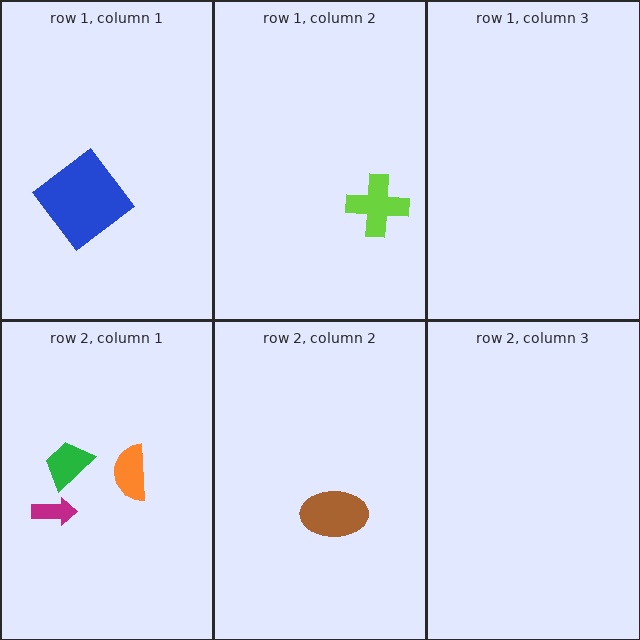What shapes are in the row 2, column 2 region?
The brown ellipse.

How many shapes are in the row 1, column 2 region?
1.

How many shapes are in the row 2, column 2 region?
1.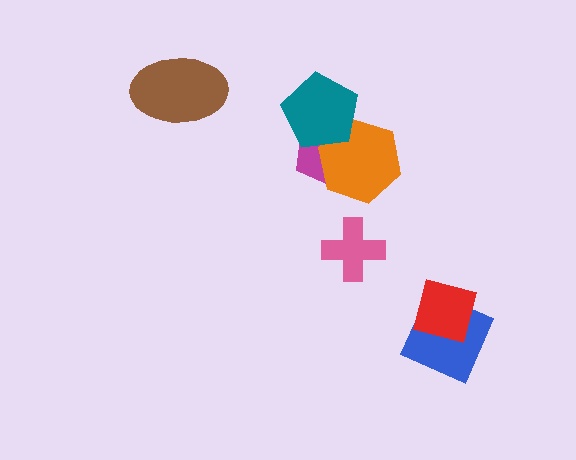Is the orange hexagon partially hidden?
Yes, it is partially covered by another shape.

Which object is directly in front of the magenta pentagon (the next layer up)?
The orange hexagon is directly in front of the magenta pentagon.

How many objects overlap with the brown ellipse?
0 objects overlap with the brown ellipse.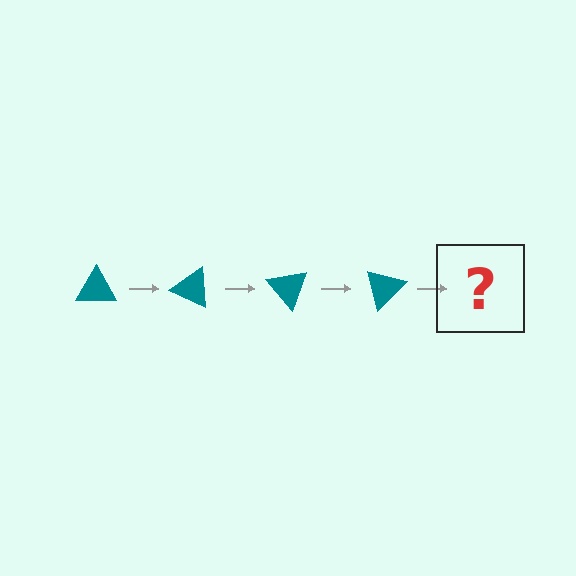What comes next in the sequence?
The next element should be a teal triangle rotated 100 degrees.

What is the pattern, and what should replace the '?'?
The pattern is that the triangle rotates 25 degrees each step. The '?' should be a teal triangle rotated 100 degrees.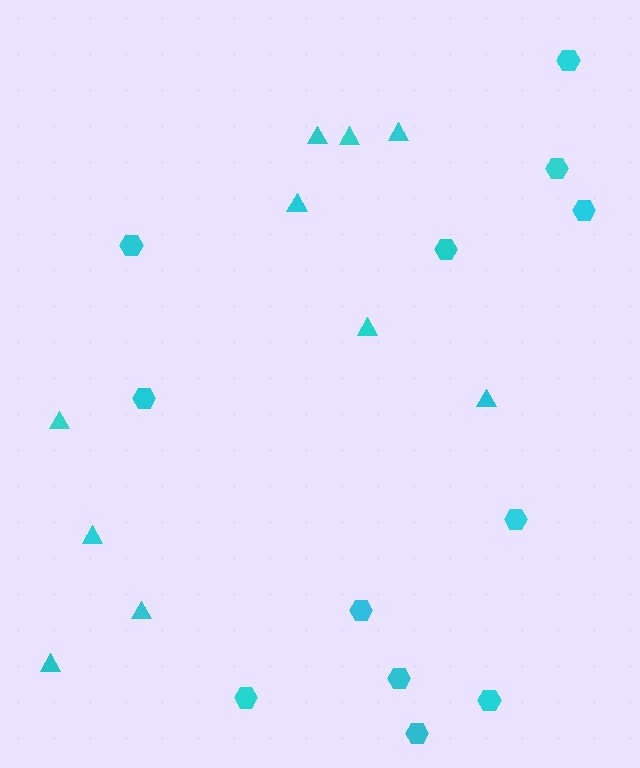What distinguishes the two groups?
There are 2 groups: one group of hexagons (12) and one group of triangles (10).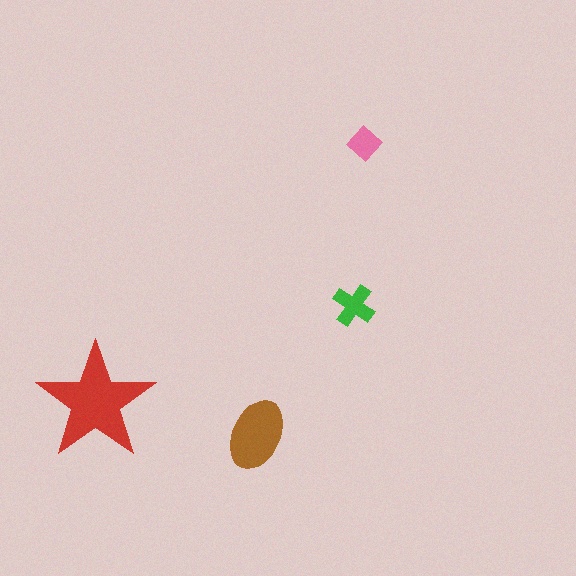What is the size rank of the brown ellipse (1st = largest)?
2nd.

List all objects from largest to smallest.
The red star, the brown ellipse, the green cross, the pink diamond.